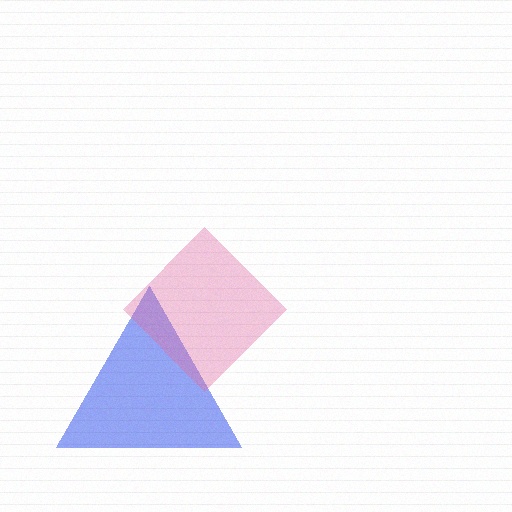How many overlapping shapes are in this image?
There are 2 overlapping shapes in the image.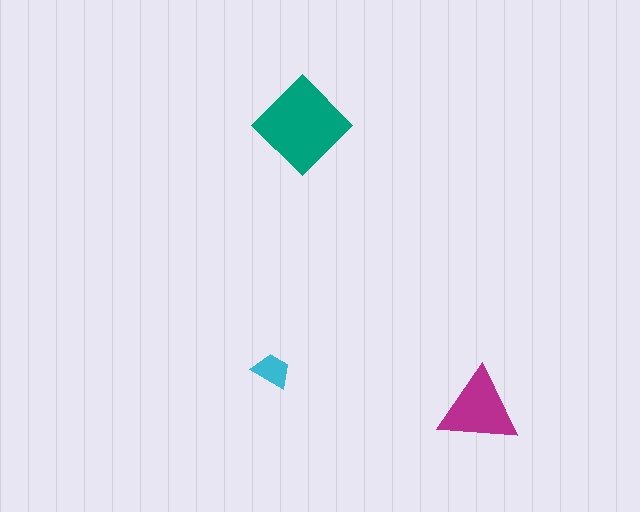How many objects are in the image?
There are 3 objects in the image.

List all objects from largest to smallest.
The teal diamond, the magenta triangle, the cyan trapezoid.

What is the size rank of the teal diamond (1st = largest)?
1st.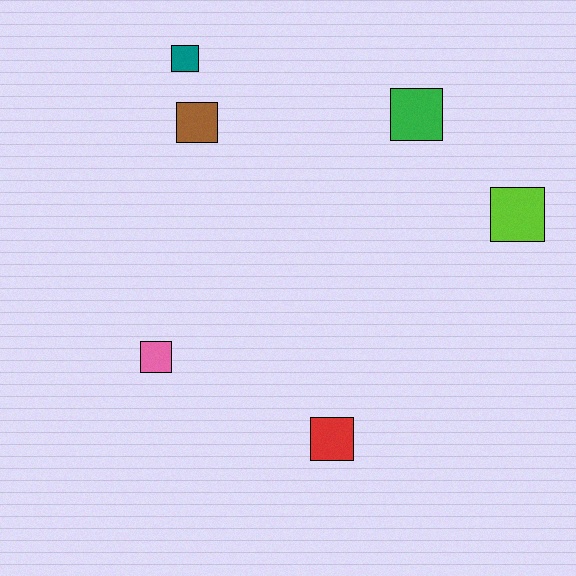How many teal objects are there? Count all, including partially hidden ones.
There is 1 teal object.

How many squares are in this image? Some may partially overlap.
There are 6 squares.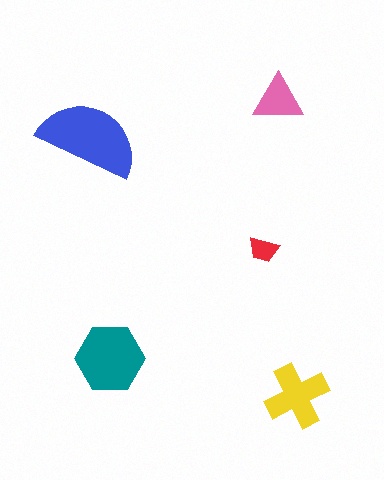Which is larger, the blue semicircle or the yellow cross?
The blue semicircle.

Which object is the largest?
The blue semicircle.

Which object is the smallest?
The red trapezoid.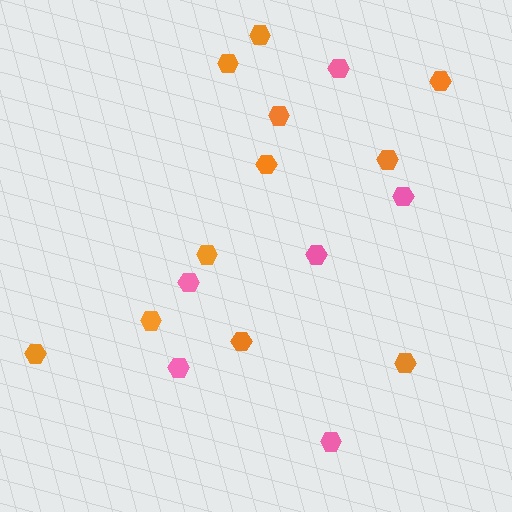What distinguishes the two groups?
There are 2 groups: one group of pink hexagons (6) and one group of orange hexagons (11).